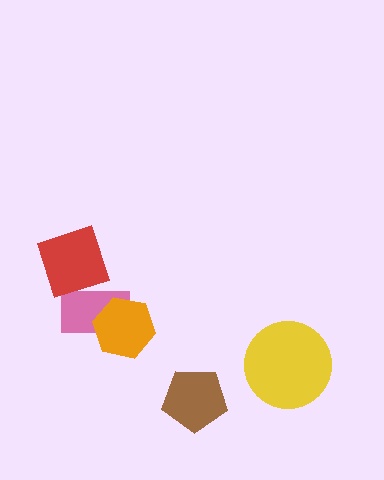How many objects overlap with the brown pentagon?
0 objects overlap with the brown pentagon.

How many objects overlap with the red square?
1 object overlaps with the red square.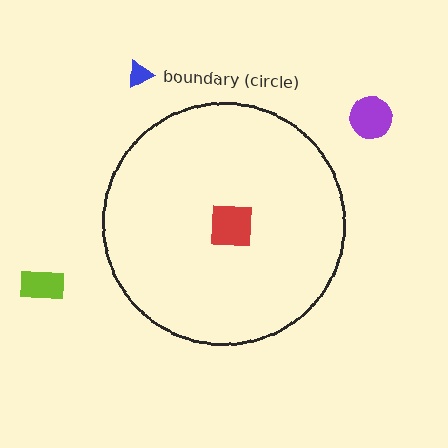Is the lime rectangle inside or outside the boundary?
Outside.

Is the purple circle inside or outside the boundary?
Outside.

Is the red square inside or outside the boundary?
Inside.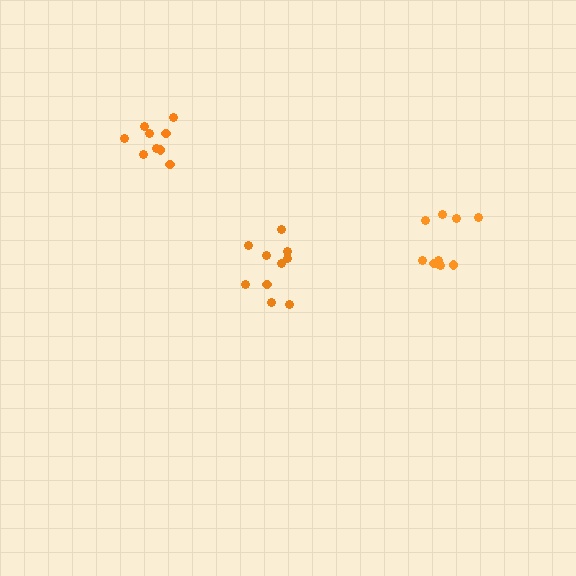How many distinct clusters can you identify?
There are 3 distinct clusters.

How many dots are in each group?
Group 1: 10 dots, Group 2: 9 dots, Group 3: 10 dots (29 total).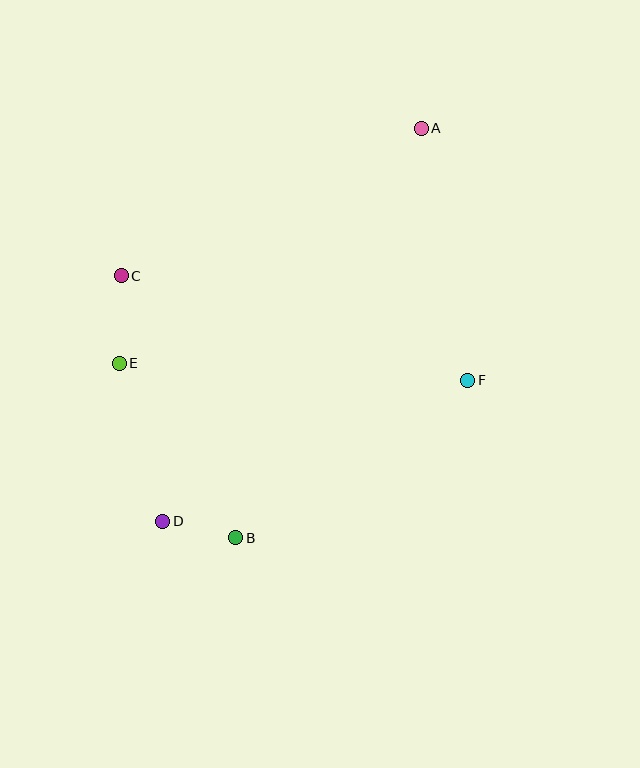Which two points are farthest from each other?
Points A and D are farthest from each other.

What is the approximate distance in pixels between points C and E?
The distance between C and E is approximately 87 pixels.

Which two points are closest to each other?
Points B and D are closest to each other.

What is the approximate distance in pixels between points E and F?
The distance between E and F is approximately 349 pixels.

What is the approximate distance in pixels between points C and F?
The distance between C and F is approximately 362 pixels.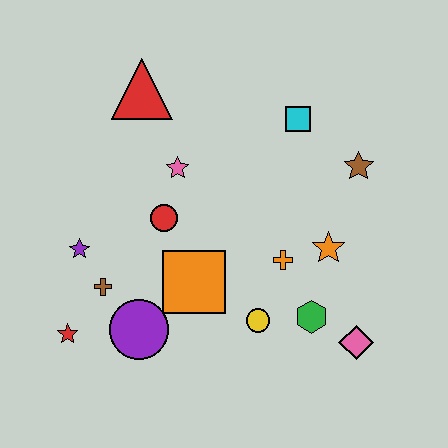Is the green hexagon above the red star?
Yes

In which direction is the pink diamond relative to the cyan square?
The pink diamond is below the cyan square.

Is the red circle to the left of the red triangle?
No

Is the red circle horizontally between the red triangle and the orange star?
Yes